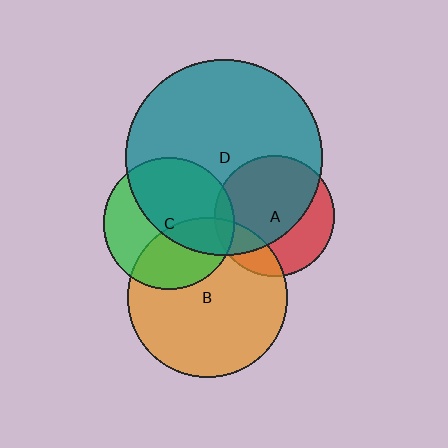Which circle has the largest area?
Circle D (teal).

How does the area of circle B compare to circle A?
Approximately 1.8 times.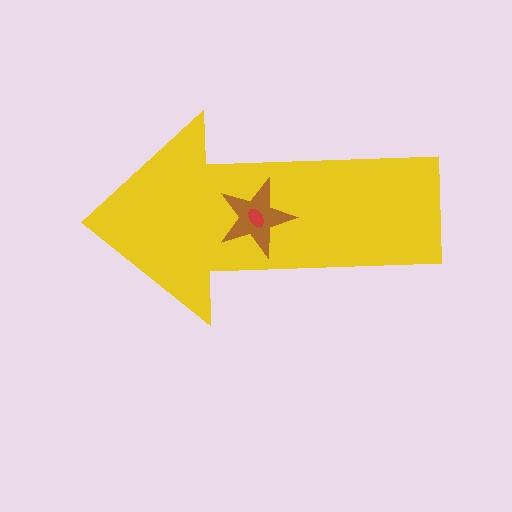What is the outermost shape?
The yellow arrow.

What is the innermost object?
The red ellipse.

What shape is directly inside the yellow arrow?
The brown star.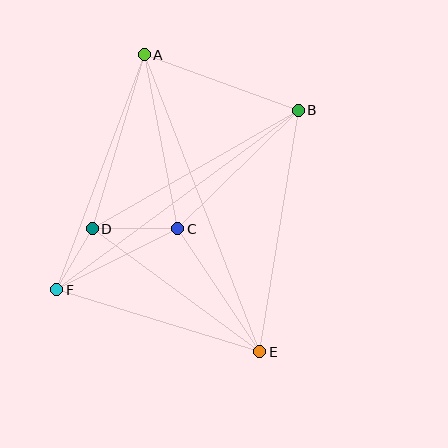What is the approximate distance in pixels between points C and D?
The distance between C and D is approximately 85 pixels.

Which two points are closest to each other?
Points D and F are closest to each other.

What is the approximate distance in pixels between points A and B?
The distance between A and B is approximately 164 pixels.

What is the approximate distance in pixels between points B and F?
The distance between B and F is approximately 301 pixels.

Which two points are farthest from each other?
Points A and E are farthest from each other.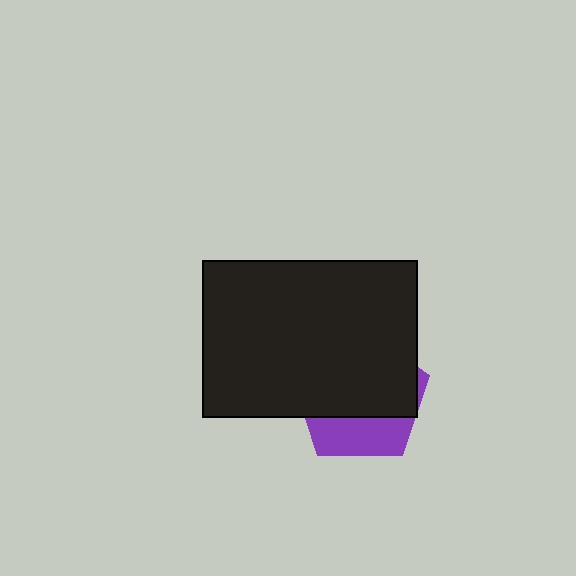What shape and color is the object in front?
The object in front is a black rectangle.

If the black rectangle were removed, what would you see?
You would see the complete purple pentagon.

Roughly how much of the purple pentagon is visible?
A small part of it is visible (roughly 32%).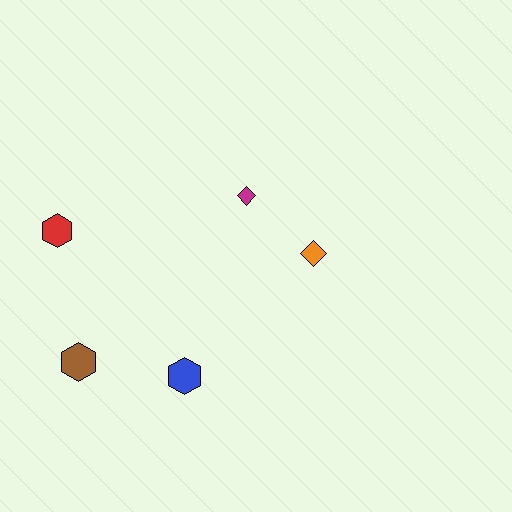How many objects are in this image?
There are 5 objects.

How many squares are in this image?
There are no squares.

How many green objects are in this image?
There are no green objects.